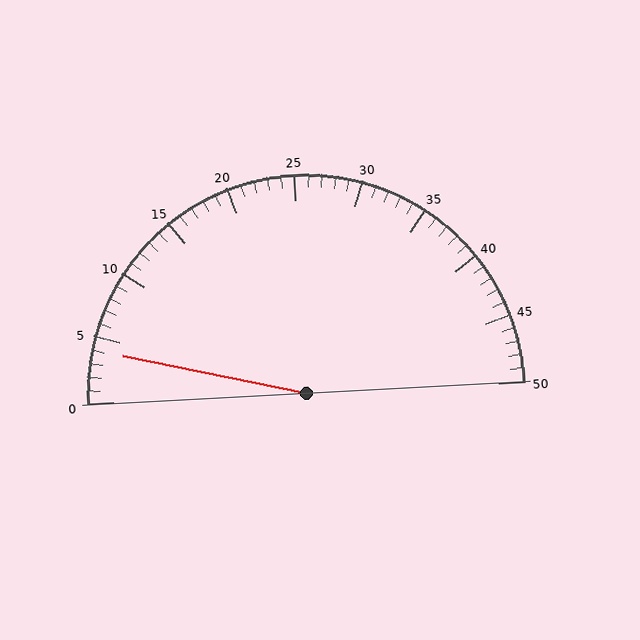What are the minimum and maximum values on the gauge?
The gauge ranges from 0 to 50.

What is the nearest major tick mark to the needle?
The nearest major tick mark is 5.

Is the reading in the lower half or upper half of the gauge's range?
The reading is in the lower half of the range (0 to 50).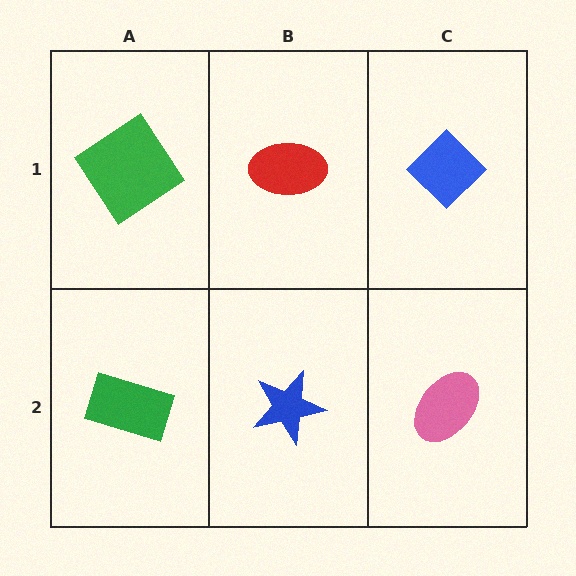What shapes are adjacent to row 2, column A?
A green diamond (row 1, column A), a blue star (row 2, column B).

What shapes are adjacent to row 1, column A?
A green rectangle (row 2, column A), a red ellipse (row 1, column B).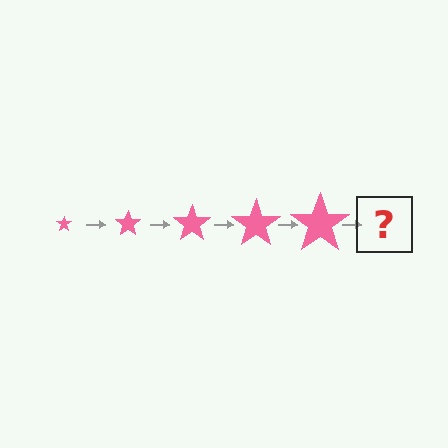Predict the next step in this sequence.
The next step is a pink star, larger than the previous one.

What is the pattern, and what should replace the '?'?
The pattern is that the star gets progressively larger each step. The '?' should be a pink star, larger than the previous one.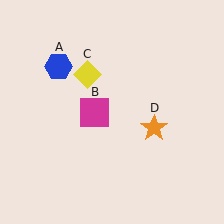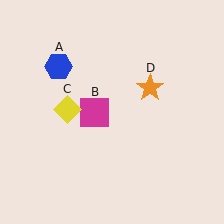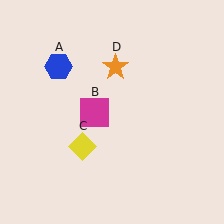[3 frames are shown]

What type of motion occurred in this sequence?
The yellow diamond (object C), orange star (object D) rotated counterclockwise around the center of the scene.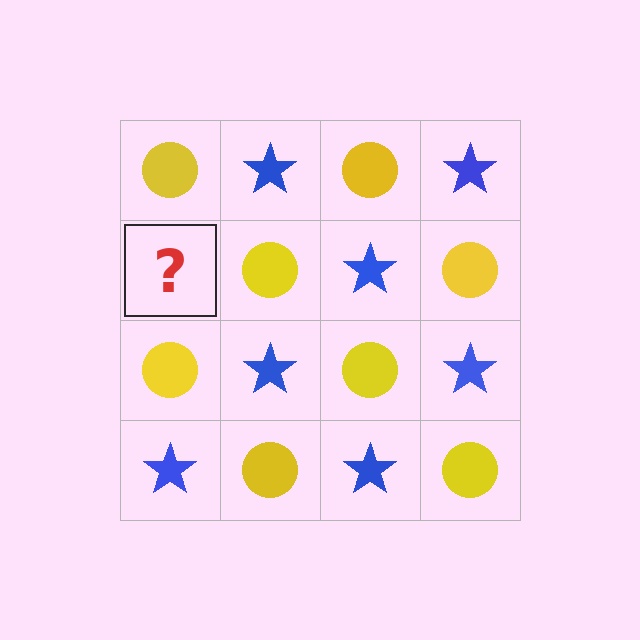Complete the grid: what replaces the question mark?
The question mark should be replaced with a blue star.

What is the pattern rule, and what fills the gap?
The rule is that it alternates yellow circle and blue star in a checkerboard pattern. The gap should be filled with a blue star.